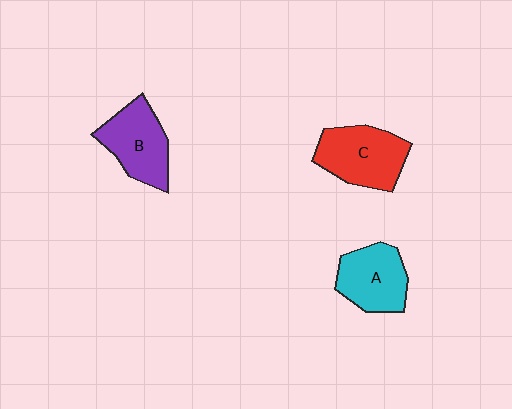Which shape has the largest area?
Shape C (red).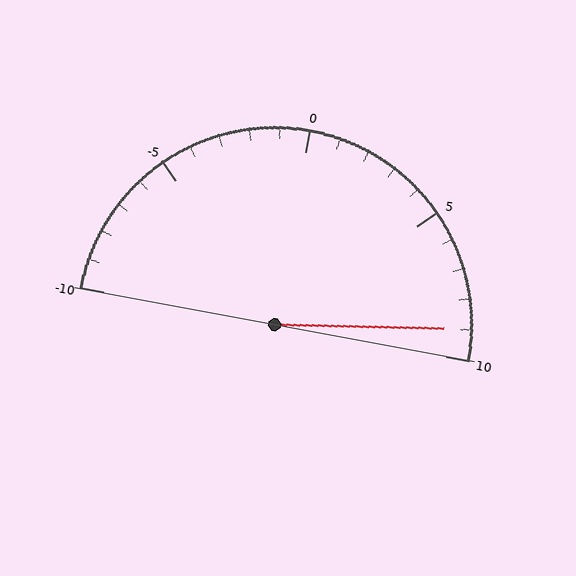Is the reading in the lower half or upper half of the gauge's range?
The reading is in the upper half of the range (-10 to 10).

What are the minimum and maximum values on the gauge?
The gauge ranges from -10 to 10.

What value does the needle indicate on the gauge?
The needle indicates approximately 9.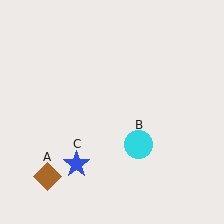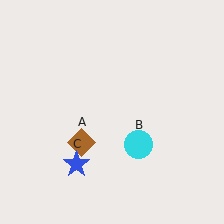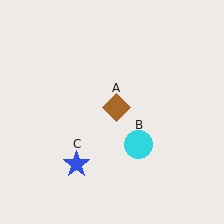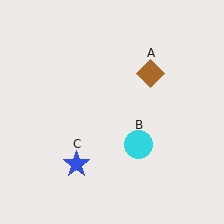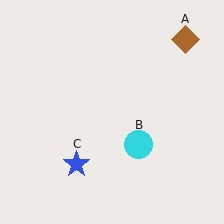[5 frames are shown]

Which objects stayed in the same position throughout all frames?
Cyan circle (object B) and blue star (object C) remained stationary.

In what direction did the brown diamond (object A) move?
The brown diamond (object A) moved up and to the right.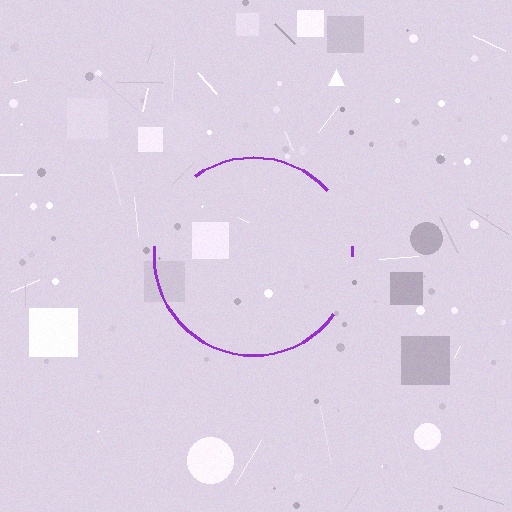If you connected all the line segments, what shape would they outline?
They would outline a circle.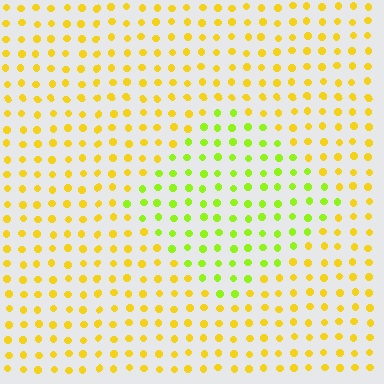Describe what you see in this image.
The image is filled with small yellow elements in a uniform arrangement. A diamond-shaped region is visible where the elements are tinted to a slightly different hue, forming a subtle color boundary.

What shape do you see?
I see a diamond.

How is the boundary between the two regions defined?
The boundary is defined purely by a slight shift in hue (about 37 degrees). Spacing, size, and orientation are identical on both sides.